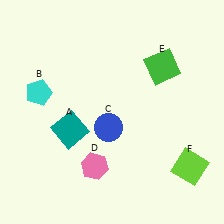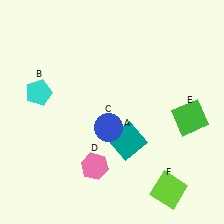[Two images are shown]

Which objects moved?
The objects that moved are: the teal square (A), the green square (E), the lime square (F).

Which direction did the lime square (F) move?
The lime square (F) moved down.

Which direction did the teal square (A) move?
The teal square (A) moved right.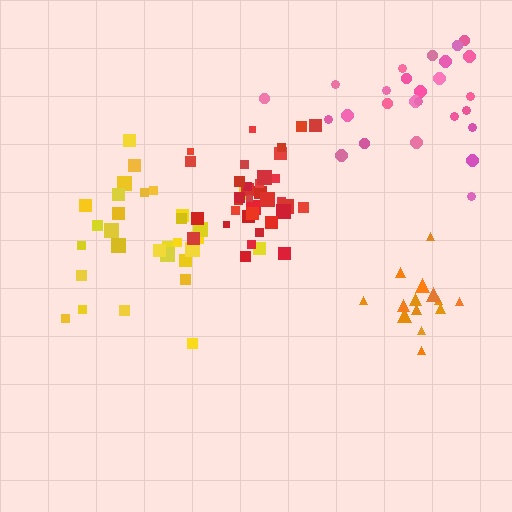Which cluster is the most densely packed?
Red.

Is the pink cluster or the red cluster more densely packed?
Red.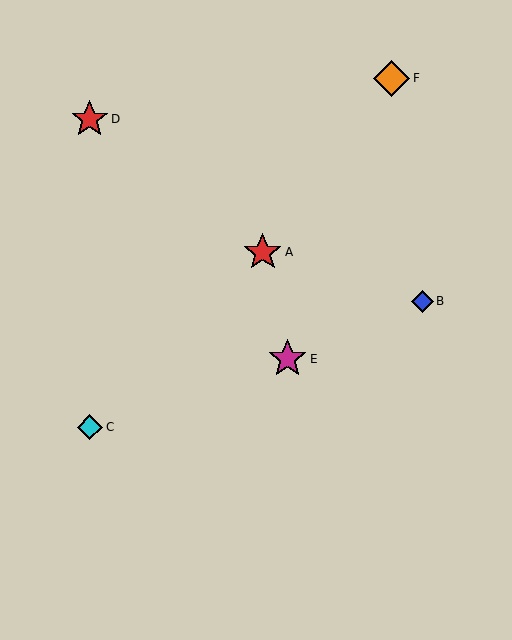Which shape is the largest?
The magenta star (labeled E) is the largest.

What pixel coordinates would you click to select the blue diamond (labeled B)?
Click at (422, 301) to select the blue diamond B.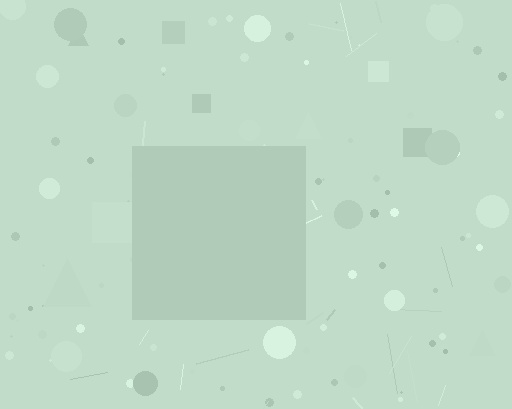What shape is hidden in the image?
A square is hidden in the image.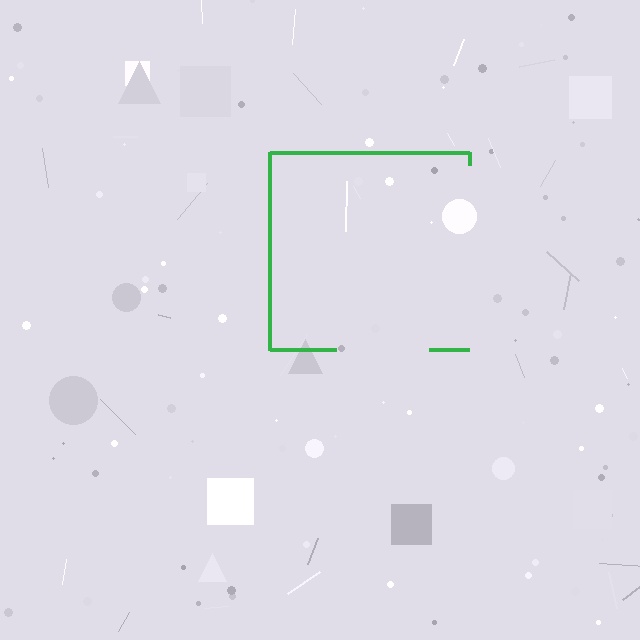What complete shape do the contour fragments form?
The contour fragments form a square.